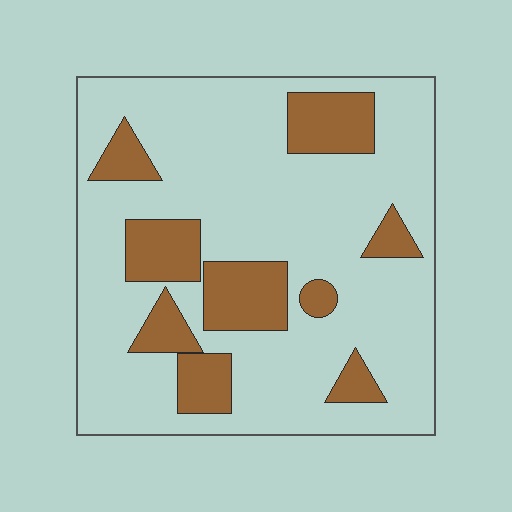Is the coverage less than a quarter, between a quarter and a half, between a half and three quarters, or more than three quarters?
Less than a quarter.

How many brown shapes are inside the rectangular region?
9.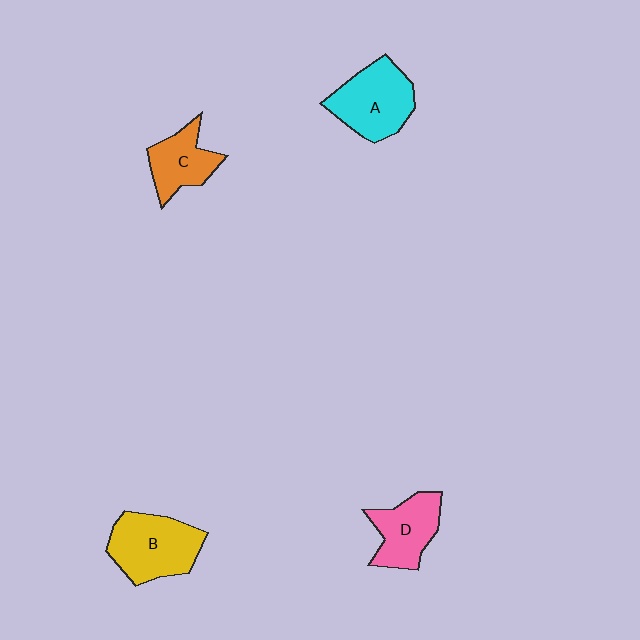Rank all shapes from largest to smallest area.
From largest to smallest: B (yellow), A (cyan), D (pink), C (orange).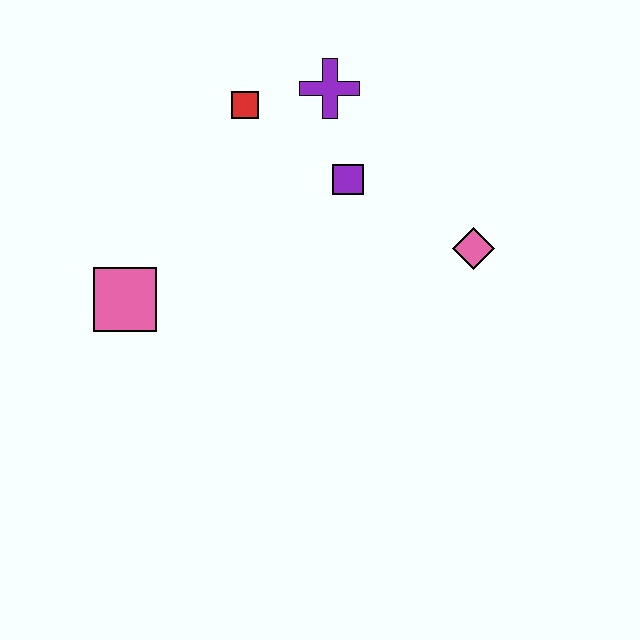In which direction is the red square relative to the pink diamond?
The red square is to the left of the pink diamond.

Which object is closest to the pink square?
The red square is closest to the pink square.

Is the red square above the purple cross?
No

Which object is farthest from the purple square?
The pink square is farthest from the purple square.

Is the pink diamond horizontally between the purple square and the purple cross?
No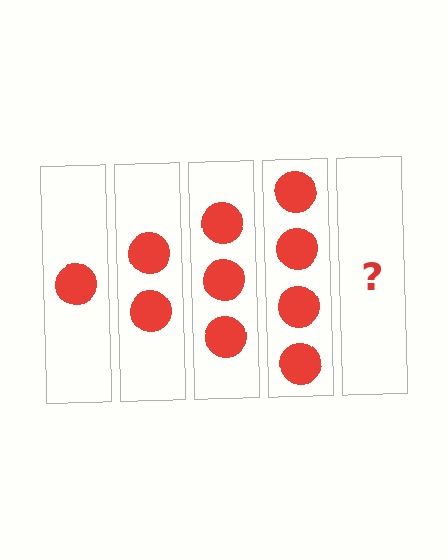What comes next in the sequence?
The next element should be 5 circles.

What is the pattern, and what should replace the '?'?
The pattern is that each step adds one more circle. The '?' should be 5 circles.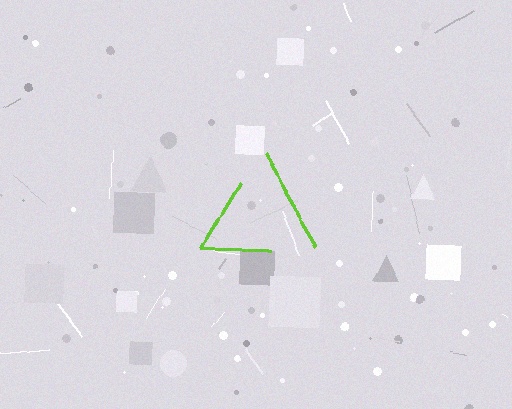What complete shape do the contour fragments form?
The contour fragments form a triangle.